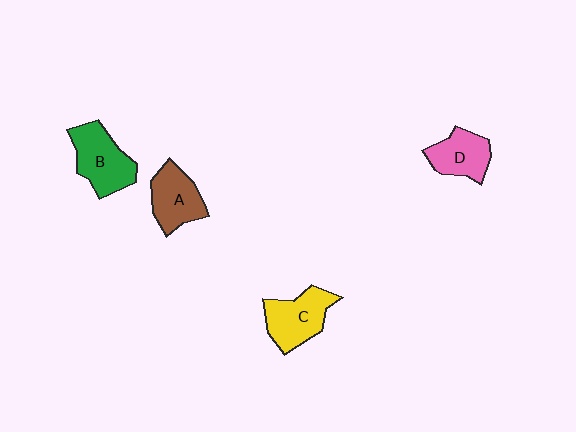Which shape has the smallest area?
Shape D (pink).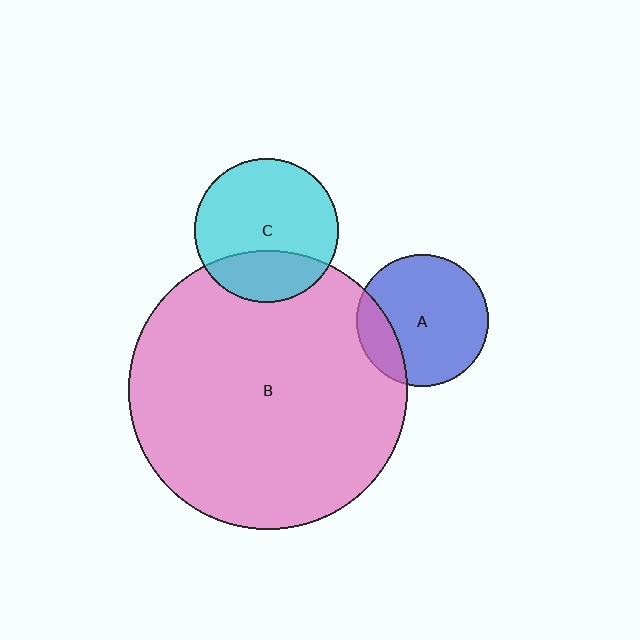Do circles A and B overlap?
Yes.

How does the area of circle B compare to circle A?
Approximately 4.5 times.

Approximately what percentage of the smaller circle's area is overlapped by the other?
Approximately 20%.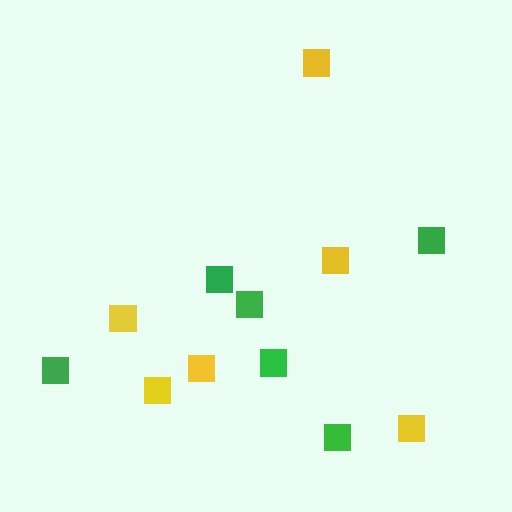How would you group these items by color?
There are 2 groups: one group of green squares (6) and one group of yellow squares (6).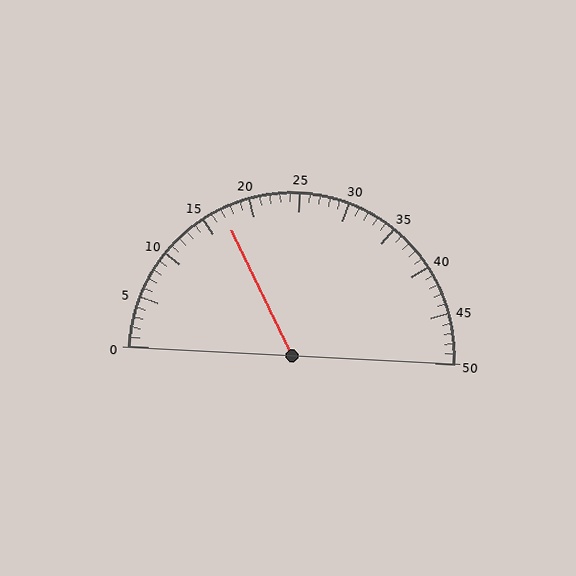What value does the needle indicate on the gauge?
The needle indicates approximately 17.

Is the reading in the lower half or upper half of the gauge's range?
The reading is in the lower half of the range (0 to 50).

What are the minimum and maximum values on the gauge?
The gauge ranges from 0 to 50.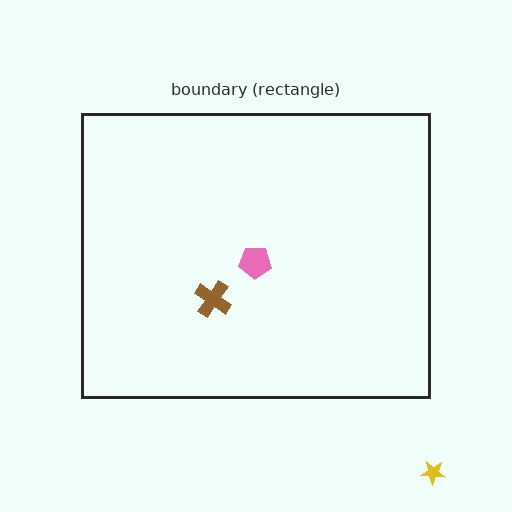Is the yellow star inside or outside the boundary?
Outside.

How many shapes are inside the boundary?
2 inside, 1 outside.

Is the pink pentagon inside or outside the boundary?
Inside.